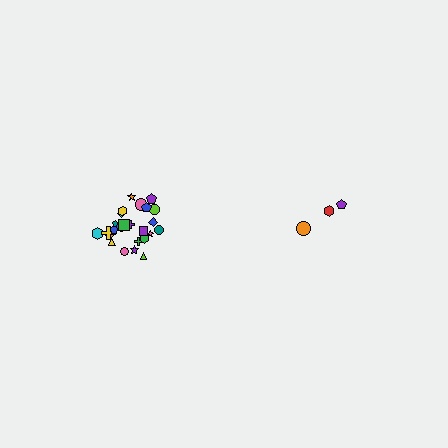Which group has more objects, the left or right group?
The left group.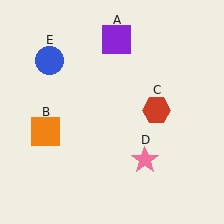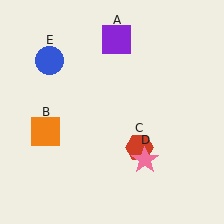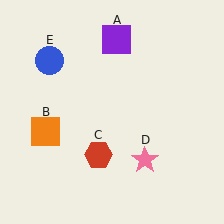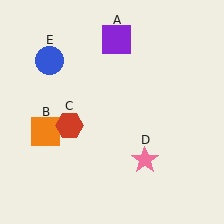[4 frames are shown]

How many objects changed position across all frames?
1 object changed position: red hexagon (object C).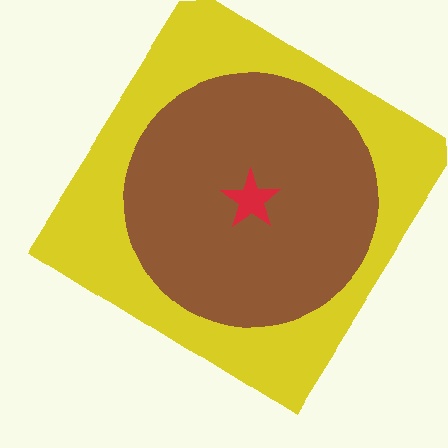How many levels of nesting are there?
3.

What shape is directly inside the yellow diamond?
The brown circle.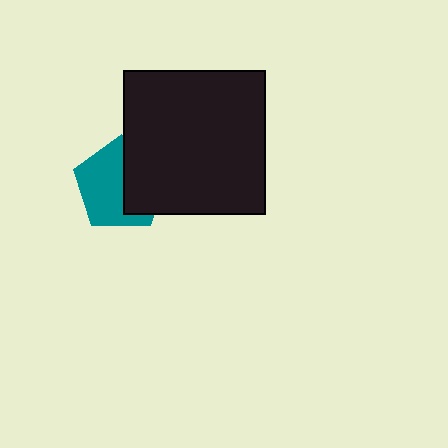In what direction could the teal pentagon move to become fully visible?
The teal pentagon could move left. That would shift it out from behind the black rectangle entirely.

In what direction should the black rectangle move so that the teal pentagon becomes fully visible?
The black rectangle should move right. That is the shortest direction to clear the overlap and leave the teal pentagon fully visible.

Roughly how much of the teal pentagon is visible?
About half of it is visible (roughly 58%).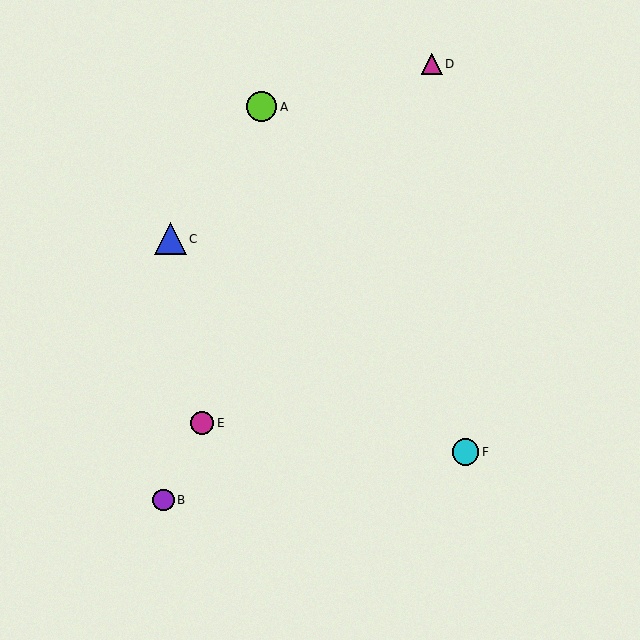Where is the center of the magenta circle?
The center of the magenta circle is at (202, 423).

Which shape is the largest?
The blue triangle (labeled C) is the largest.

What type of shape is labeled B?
Shape B is a purple circle.